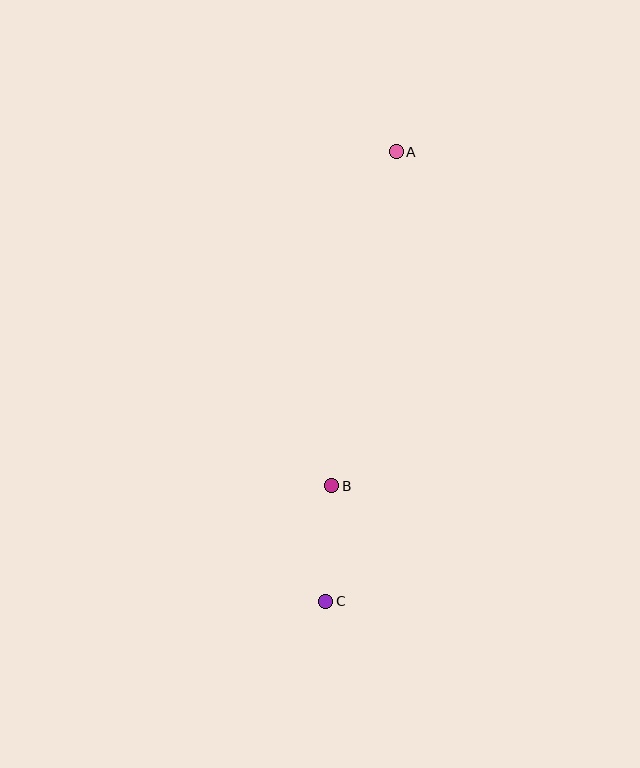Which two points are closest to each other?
Points B and C are closest to each other.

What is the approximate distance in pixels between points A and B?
The distance between A and B is approximately 341 pixels.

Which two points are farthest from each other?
Points A and C are farthest from each other.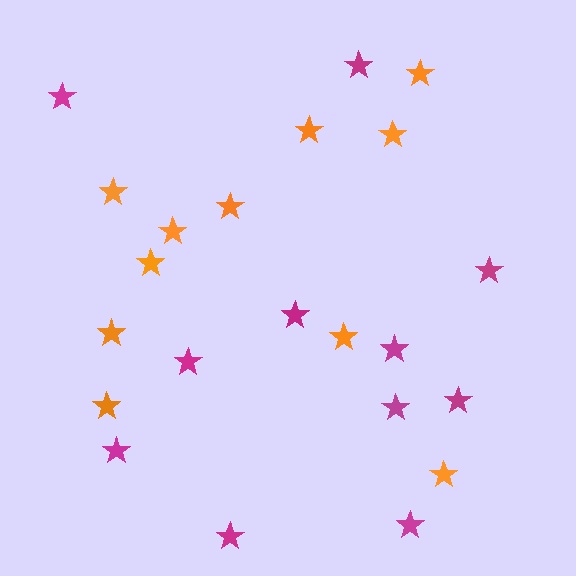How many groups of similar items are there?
There are 2 groups: one group of magenta stars (11) and one group of orange stars (11).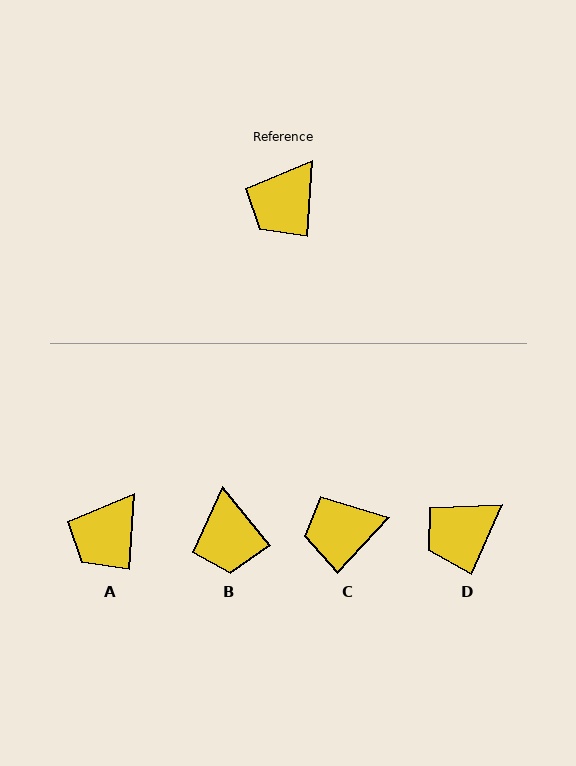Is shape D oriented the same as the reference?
No, it is off by about 20 degrees.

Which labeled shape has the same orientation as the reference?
A.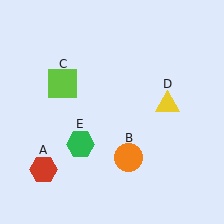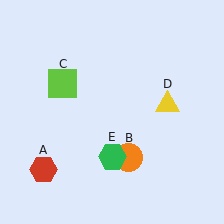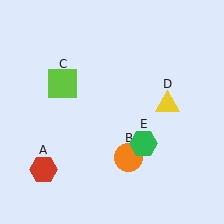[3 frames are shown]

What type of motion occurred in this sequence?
The green hexagon (object E) rotated counterclockwise around the center of the scene.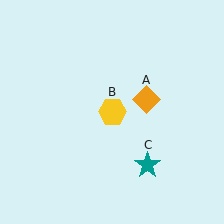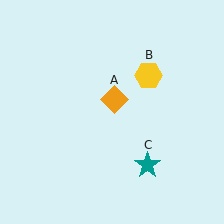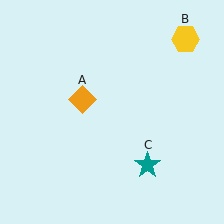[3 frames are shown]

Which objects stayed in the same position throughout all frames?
Teal star (object C) remained stationary.